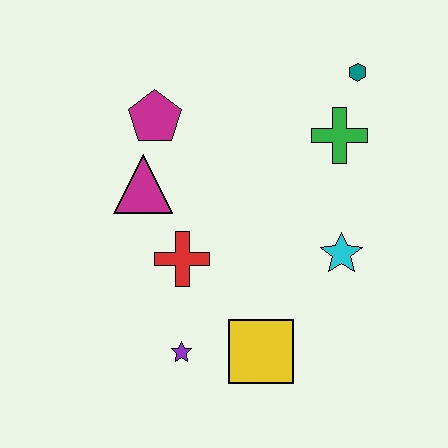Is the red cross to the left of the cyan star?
Yes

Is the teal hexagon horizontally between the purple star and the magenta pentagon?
No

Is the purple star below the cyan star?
Yes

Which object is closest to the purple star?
The yellow square is closest to the purple star.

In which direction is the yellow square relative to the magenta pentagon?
The yellow square is below the magenta pentagon.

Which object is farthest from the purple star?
The teal hexagon is farthest from the purple star.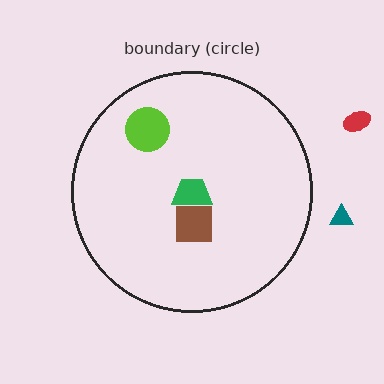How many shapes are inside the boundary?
3 inside, 2 outside.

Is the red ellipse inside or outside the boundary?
Outside.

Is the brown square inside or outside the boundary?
Inside.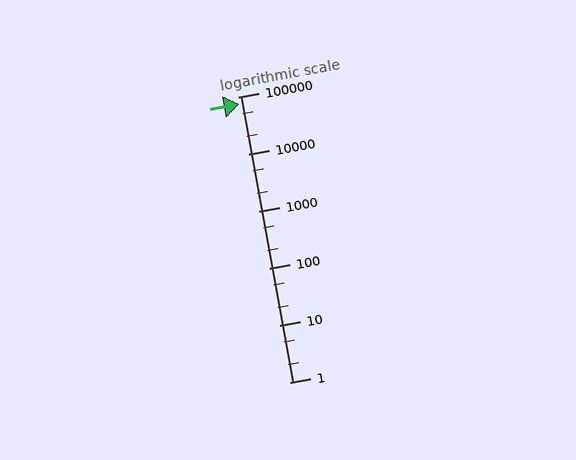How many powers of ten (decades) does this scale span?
The scale spans 5 decades, from 1 to 100000.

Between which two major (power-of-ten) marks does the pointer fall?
The pointer is between 10000 and 100000.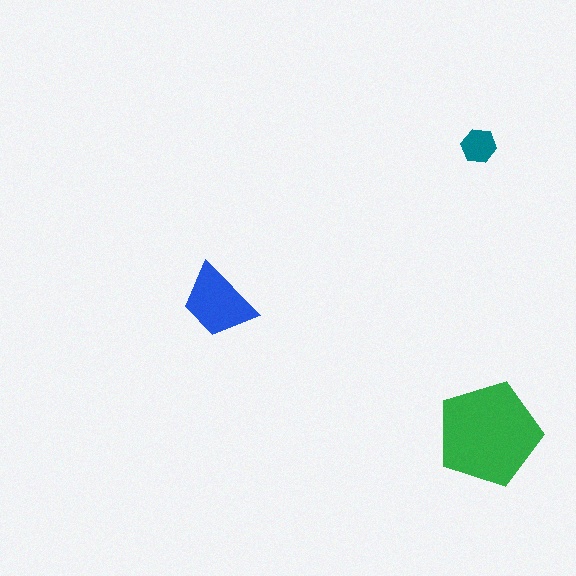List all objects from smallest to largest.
The teal hexagon, the blue trapezoid, the green pentagon.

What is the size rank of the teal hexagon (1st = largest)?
3rd.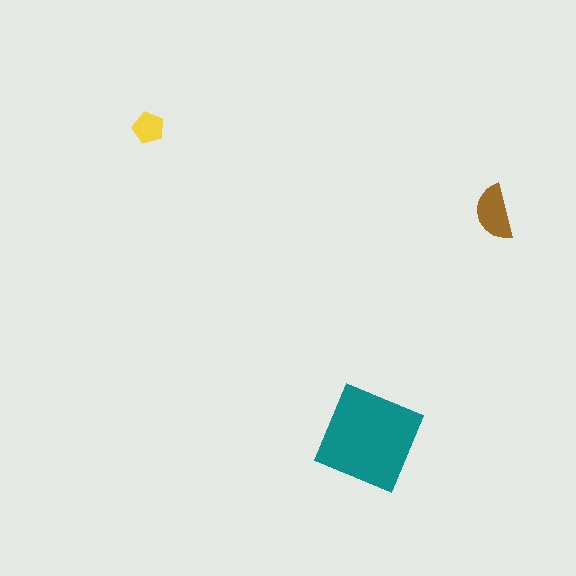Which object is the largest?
The teal square.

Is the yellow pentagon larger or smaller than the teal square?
Smaller.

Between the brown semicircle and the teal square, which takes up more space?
The teal square.